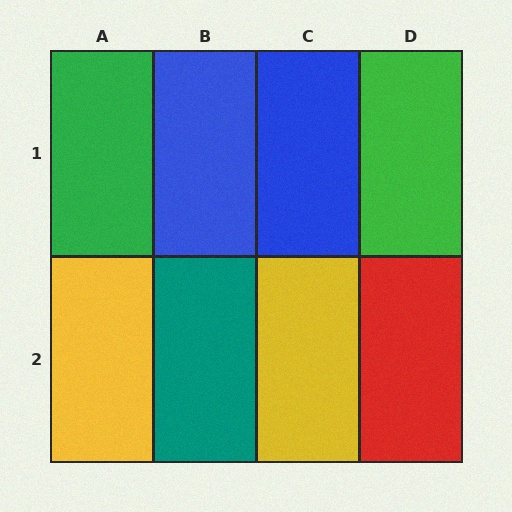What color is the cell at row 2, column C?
Yellow.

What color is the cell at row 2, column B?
Teal.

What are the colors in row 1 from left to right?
Green, blue, blue, green.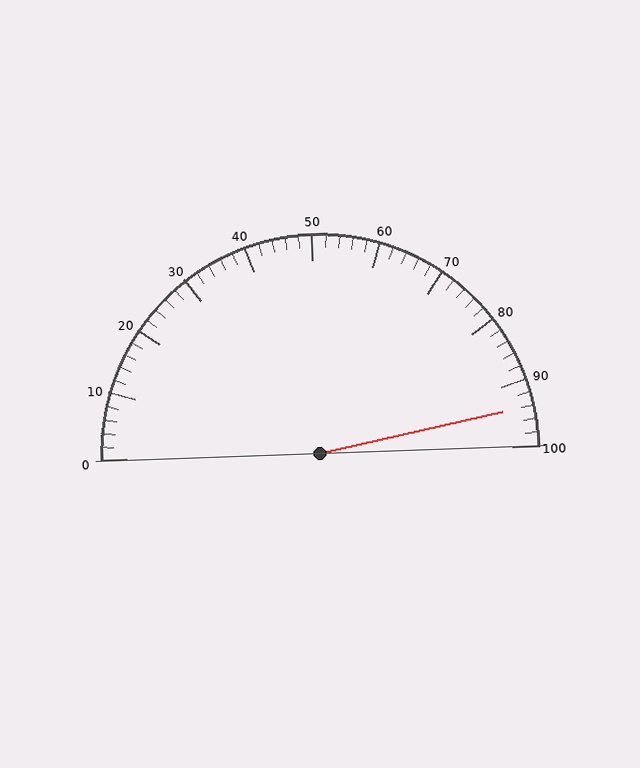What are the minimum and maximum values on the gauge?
The gauge ranges from 0 to 100.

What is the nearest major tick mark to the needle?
The nearest major tick mark is 90.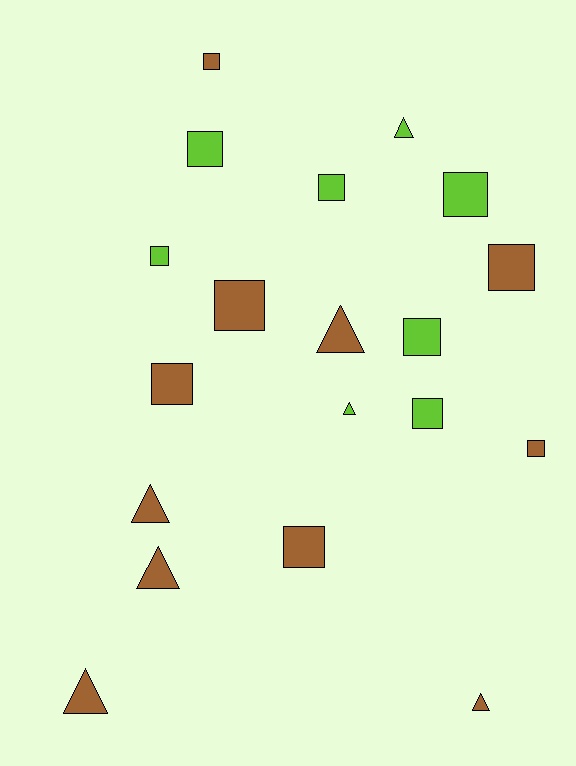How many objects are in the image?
There are 19 objects.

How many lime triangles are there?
There are 2 lime triangles.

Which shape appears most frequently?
Square, with 12 objects.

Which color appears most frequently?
Brown, with 11 objects.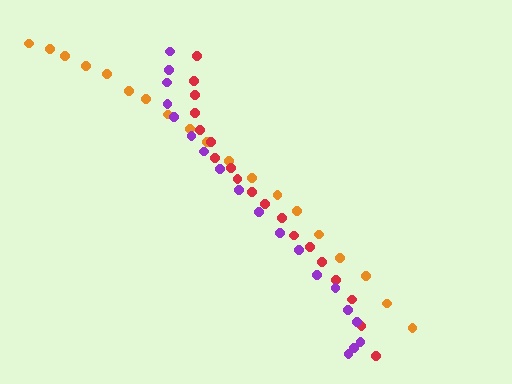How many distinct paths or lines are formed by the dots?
There are 3 distinct paths.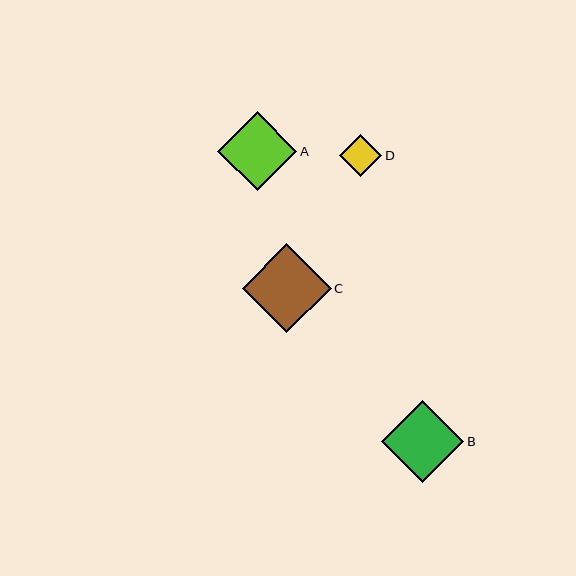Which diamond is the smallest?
Diamond D is the smallest with a size of approximately 43 pixels.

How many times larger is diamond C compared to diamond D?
Diamond C is approximately 2.1 times the size of diamond D.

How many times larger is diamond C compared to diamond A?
Diamond C is approximately 1.1 times the size of diamond A.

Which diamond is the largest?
Diamond C is the largest with a size of approximately 89 pixels.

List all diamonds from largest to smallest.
From largest to smallest: C, B, A, D.